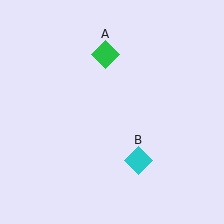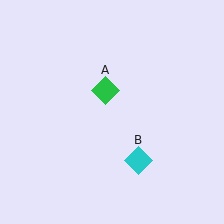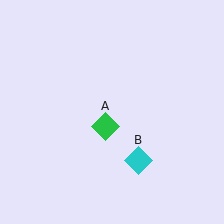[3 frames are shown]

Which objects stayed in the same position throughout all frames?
Cyan diamond (object B) remained stationary.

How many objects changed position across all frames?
1 object changed position: green diamond (object A).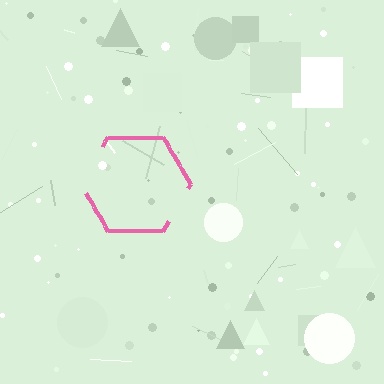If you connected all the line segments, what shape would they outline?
They would outline a hexagon.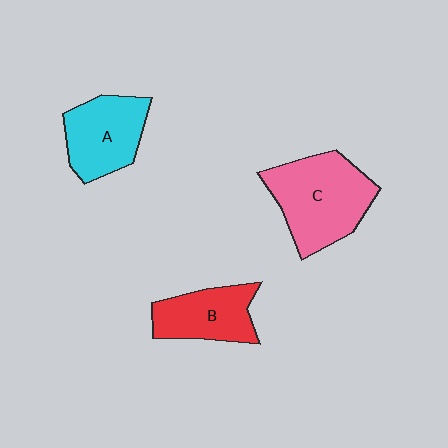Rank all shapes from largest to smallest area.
From largest to smallest: C (pink), A (cyan), B (red).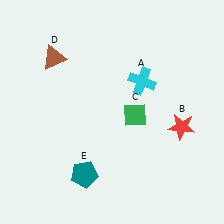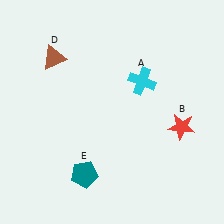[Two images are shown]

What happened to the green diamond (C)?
The green diamond (C) was removed in Image 2. It was in the bottom-right area of Image 1.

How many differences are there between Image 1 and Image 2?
There is 1 difference between the two images.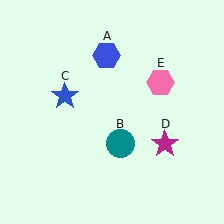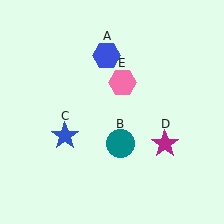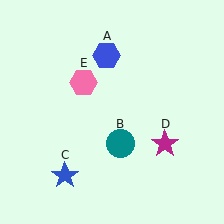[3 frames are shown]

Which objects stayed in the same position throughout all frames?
Blue hexagon (object A) and teal circle (object B) and magenta star (object D) remained stationary.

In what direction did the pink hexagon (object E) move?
The pink hexagon (object E) moved left.